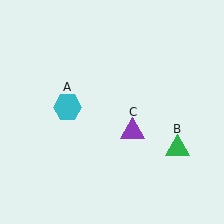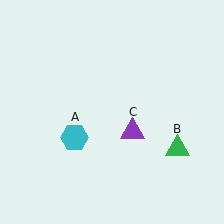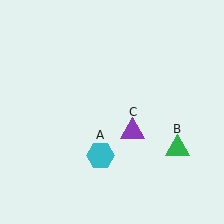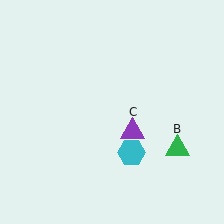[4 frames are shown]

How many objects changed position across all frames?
1 object changed position: cyan hexagon (object A).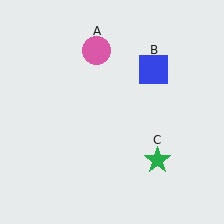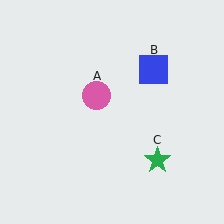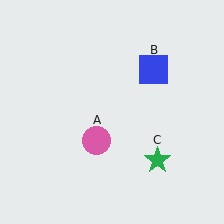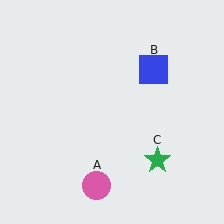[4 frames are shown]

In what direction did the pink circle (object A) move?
The pink circle (object A) moved down.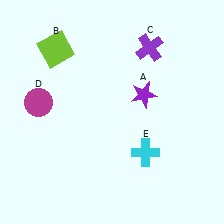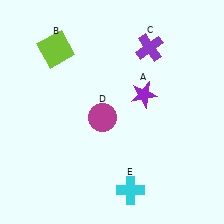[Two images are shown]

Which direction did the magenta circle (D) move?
The magenta circle (D) moved right.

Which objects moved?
The objects that moved are: the magenta circle (D), the cyan cross (E).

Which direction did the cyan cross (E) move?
The cyan cross (E) moved down.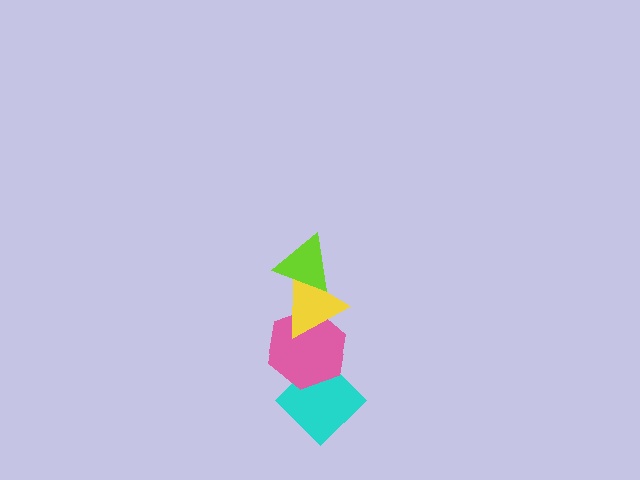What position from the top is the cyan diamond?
The cyan diamond is 4th from the top.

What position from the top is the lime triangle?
The lime triangle is 1st from the top.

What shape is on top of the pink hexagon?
The yellow triangle is on top of the pink hexagon.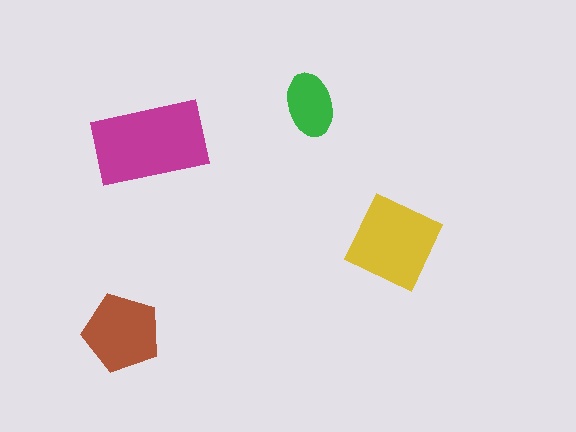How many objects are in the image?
There are 4 objects in the image.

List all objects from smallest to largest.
The green ellipse, the brown pentagon, the yellow diamond, the magenta rectangle.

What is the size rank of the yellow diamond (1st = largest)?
2nd.